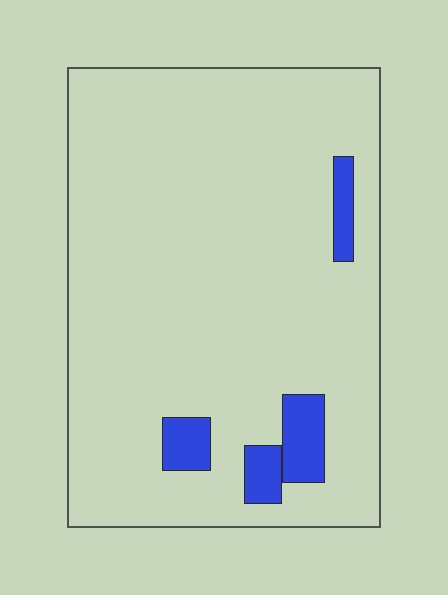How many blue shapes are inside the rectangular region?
4.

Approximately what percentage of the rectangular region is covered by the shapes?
Approximately 10%.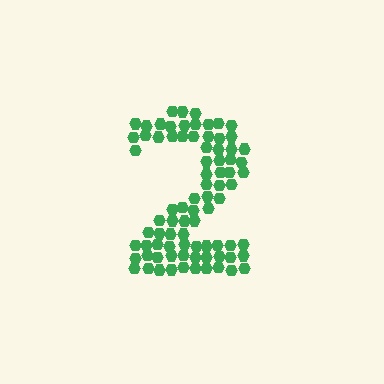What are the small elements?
The small elements are hexagons.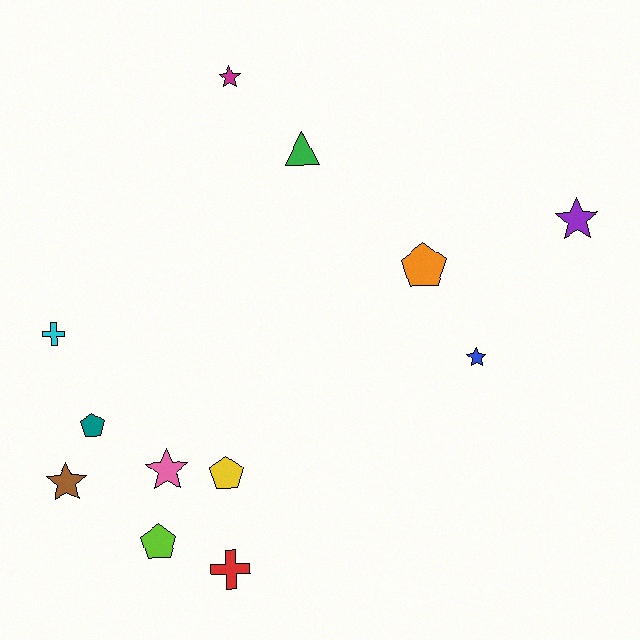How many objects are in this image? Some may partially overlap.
There are 12 objects.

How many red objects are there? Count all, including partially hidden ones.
There is 1 red object.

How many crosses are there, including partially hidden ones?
There are 2 crosses.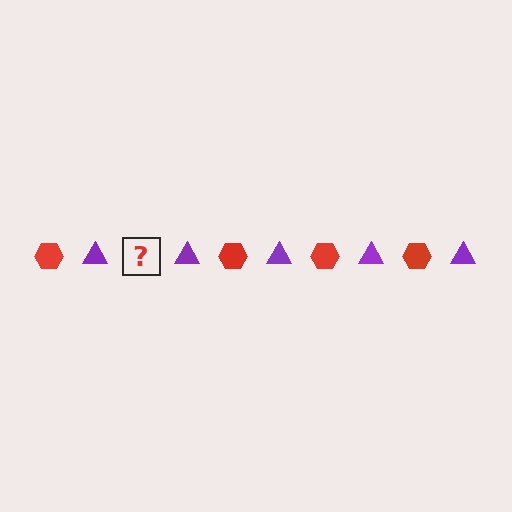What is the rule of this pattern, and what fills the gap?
The rule is that the pattern alternates between red hexagon and purple triangle. The gap should be filled with a red hexagon.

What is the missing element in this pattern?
The missing element is a red hexagon.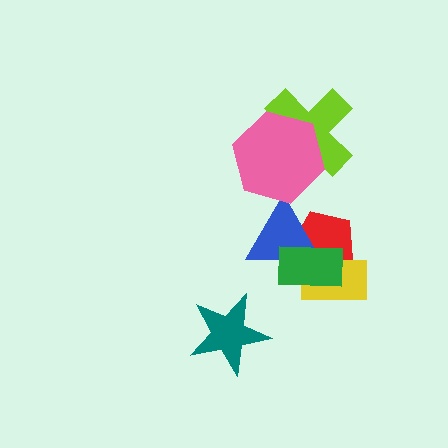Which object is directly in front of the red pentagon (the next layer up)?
The yellow rectangle is directly in front of the red pentagon.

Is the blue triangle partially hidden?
Yes, it is partially covered by another shape.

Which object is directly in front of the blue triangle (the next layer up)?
The green rectangle is directly in front of the blue triangle.